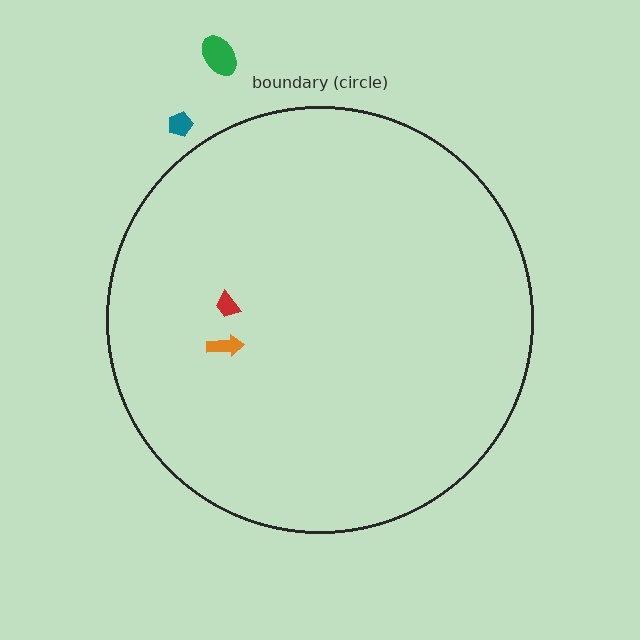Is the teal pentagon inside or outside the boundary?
Outside.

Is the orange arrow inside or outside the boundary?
Inside.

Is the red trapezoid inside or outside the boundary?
Inside.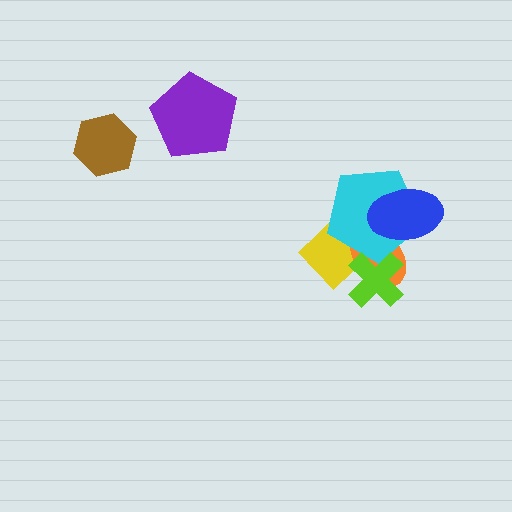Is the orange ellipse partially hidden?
Yes, it is partially covered by another shape.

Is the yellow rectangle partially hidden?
Yes, it is partially covered by another shape.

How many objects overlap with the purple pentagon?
0 objects overlap with the purple pentagon.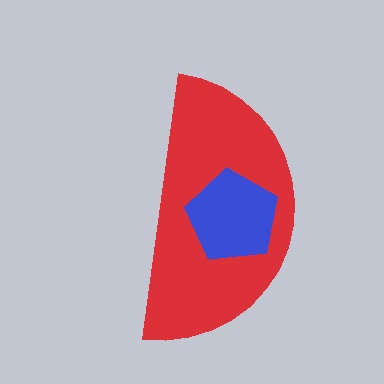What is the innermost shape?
The blue pentagon.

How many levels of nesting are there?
2.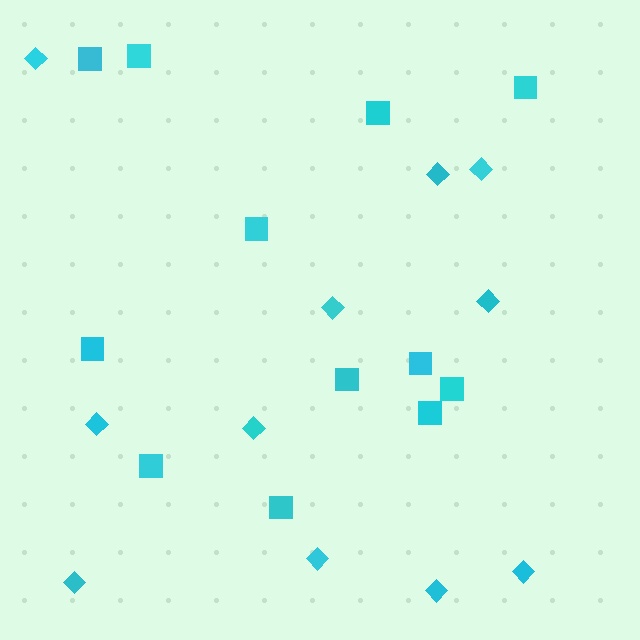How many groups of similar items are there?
There are 2 groups: one group of diamonds (11) and one group of squares (12).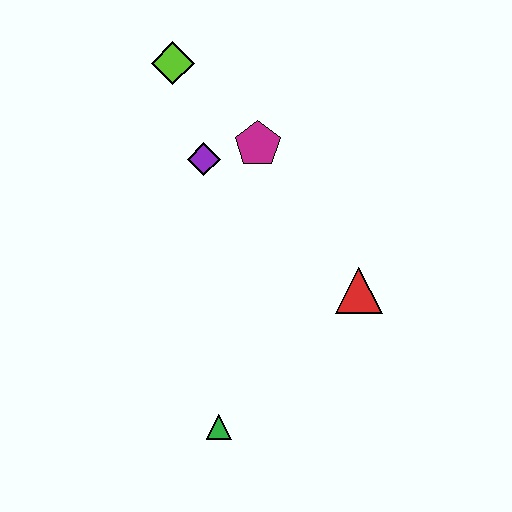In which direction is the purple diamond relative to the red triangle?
The purple diamond is to the left of the red triangle.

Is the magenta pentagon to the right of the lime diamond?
Yes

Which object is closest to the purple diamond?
The magenta pentagon is closest to the purple diamond.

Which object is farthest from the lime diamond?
The green triangle is farthest from the lime diamond.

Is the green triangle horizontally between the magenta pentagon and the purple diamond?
Yes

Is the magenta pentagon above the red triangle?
Yes